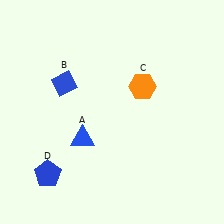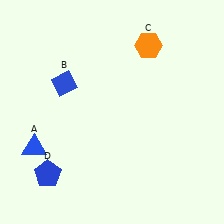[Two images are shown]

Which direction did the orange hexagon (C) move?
The orange hexagon (C) moved up.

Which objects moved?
The objects that moved are: the blue triangle (A), the orange hexagon (C).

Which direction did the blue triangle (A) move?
The blue triangle (A) moved left.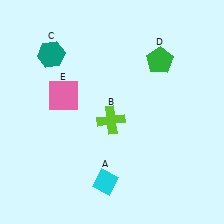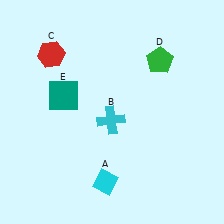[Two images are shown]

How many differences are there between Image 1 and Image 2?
There are 3 differences between the two images.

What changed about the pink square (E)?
In Image 1, E is pink. In Image 2, it changed to teal.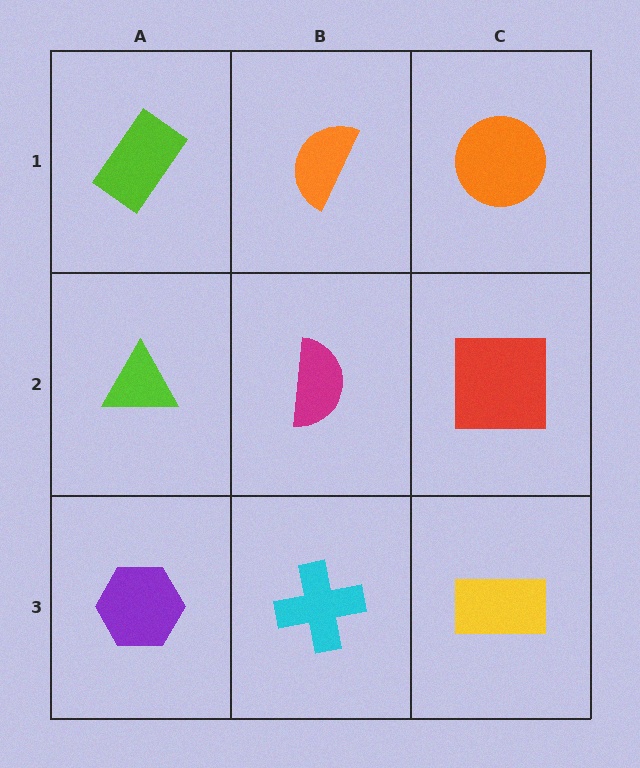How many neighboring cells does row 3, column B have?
3.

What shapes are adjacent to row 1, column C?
A red square (row 2, column C), an orange semicircle (row 1, column B).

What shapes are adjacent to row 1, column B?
A magenta semicircle (row 2, column B), a lime rectangle (row 1, column A), an orange circle (row 1, column C).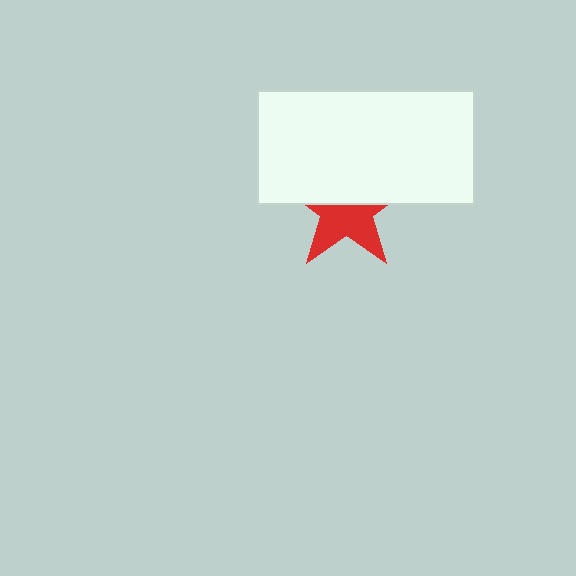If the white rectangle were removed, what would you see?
You would see the complete red star.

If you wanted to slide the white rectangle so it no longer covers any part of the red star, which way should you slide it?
Slide it up — that is the most direct way to separate the two shapes.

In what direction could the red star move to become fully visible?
The red star could move down. That would shift it out from behind the white rectangle entirely.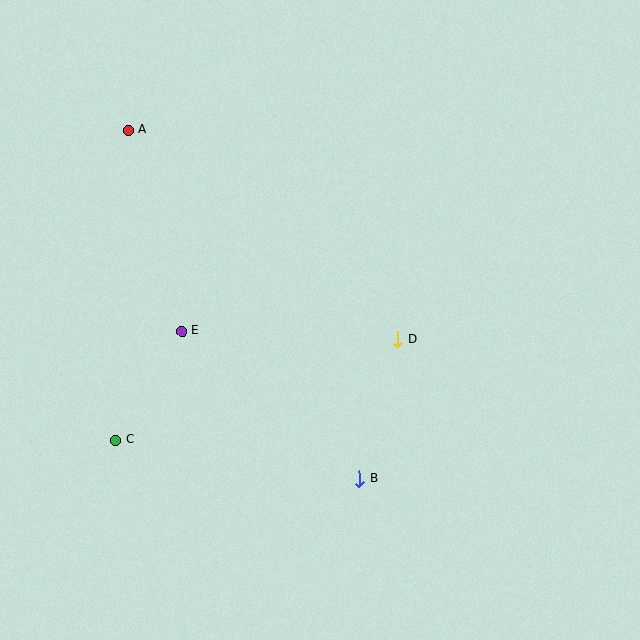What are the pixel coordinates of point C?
Point C is at (116, 440).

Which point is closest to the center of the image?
Point D at (398, 339) is closest to the center.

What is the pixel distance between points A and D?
The distance between A and D is 341 pixels.